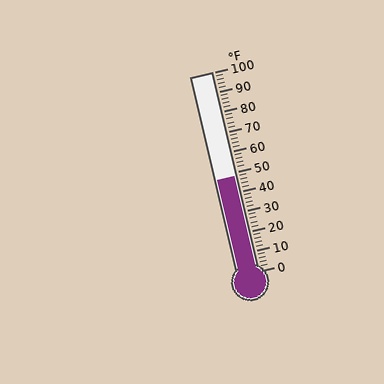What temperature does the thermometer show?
The thermometer shows approximately 48°F.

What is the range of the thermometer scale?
The thermometer scale ranges from 0°F to 100°F.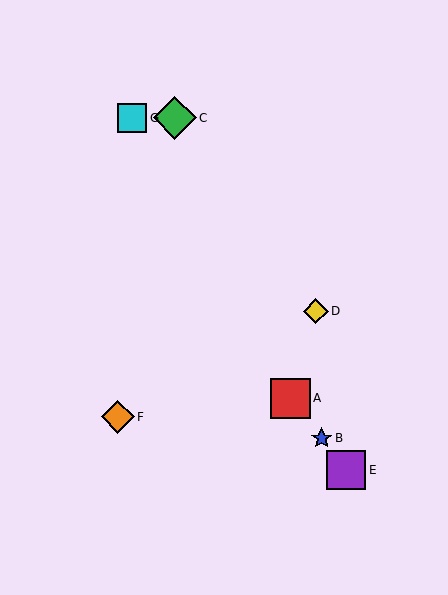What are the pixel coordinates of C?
Object C is at (175, 118).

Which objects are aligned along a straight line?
Objects A, B, E are aligned along a straight line.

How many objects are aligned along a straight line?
3 objects (A, B, E) are aligned along a straight line.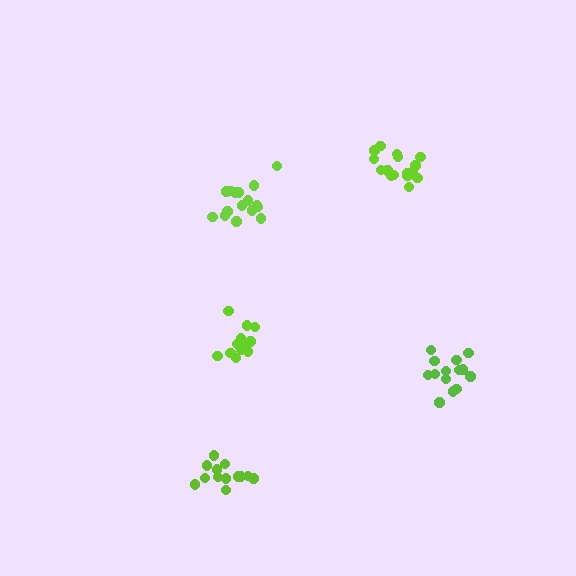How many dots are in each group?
Group 1: 16 dots, Group 2: 16 dots, Group 3: 13 dots, Group 4: 14 dots, Group 5: 14 dots (73 total).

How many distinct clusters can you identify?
There are 5 distinct clusters.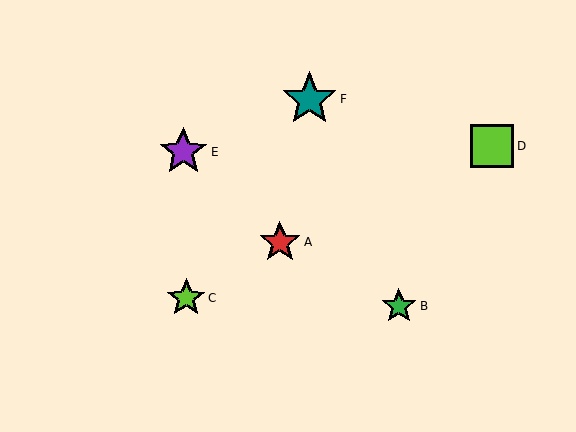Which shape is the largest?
The teal star (labeled F) is the largest.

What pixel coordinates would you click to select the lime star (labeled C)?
Click at (186, 298) to select the lime star C.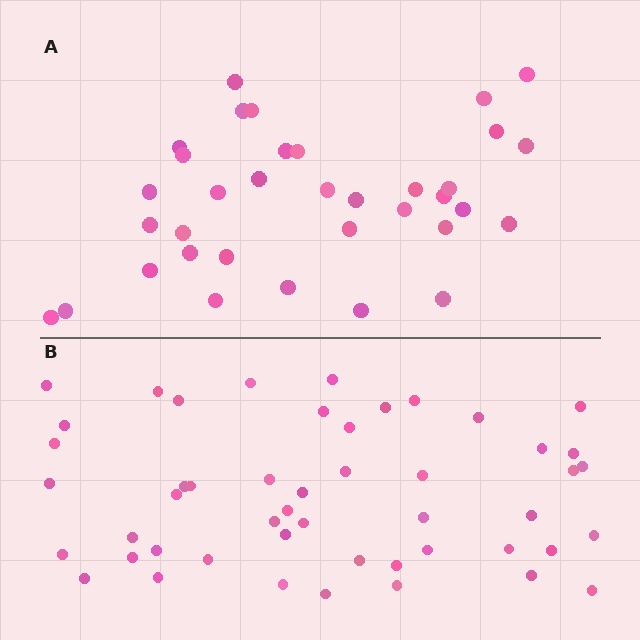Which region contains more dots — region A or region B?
Region B (the bottom region) has more dots.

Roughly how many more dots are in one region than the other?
Region B has approximately 15 more dots than region A.